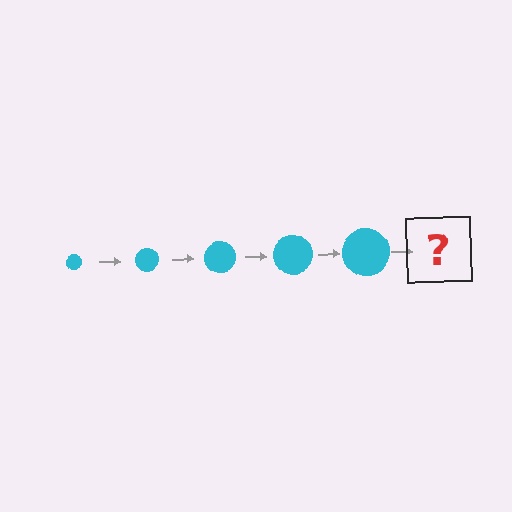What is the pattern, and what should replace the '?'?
The pattern is that the circle gets progressively larger each step. The '?' should be a cyan circle, larger than the previous one.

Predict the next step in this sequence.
The next step is a cyan circle, larger than the previous one.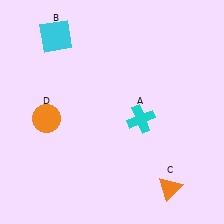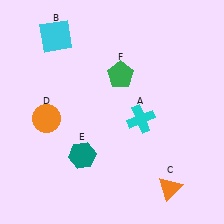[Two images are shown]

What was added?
A teal hexagon (E), a green pentagon (F) were added in Image 2.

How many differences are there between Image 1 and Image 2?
There are 2 differences between the two images.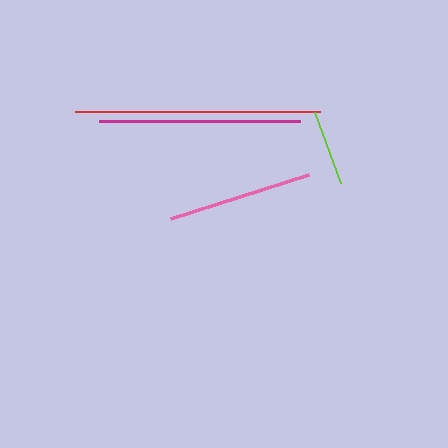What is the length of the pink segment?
The pink segment is approximately 144 pixels long.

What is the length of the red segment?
The red segment is approximately 244 pixels long.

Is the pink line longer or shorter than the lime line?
The pink line is longer than the lime line.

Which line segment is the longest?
The red line is the longest at approximately 244 pixels.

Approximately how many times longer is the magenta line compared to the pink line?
The magenta line is approximately 1.4 times the length of the pink line.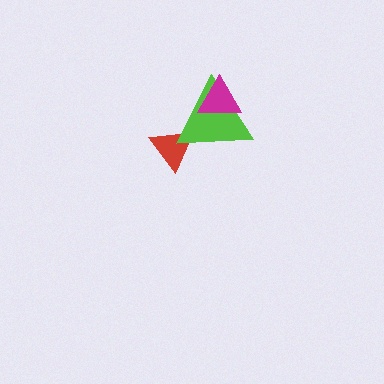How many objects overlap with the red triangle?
1 object overlaps with the red triangle.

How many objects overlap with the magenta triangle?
1 object overlaps with the magenta triangle.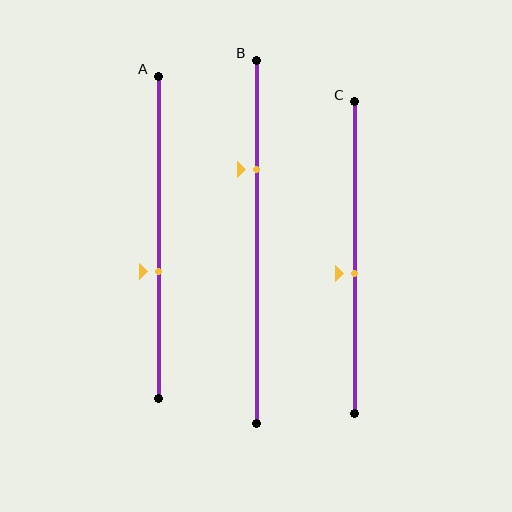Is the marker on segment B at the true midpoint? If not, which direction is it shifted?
No, the marker on segment B is shifted upward by about 20% of the segment length.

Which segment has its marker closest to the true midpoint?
Segment C has its marker closest to the true midpoint.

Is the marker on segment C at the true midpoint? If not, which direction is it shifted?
No, the marker on segment C is shifted downward by about 5% of the segment length.